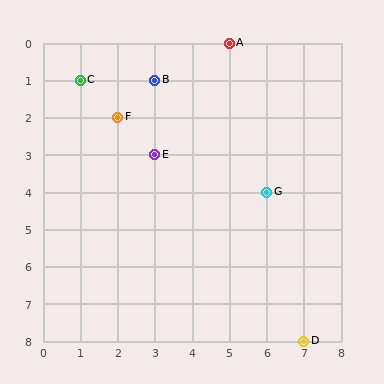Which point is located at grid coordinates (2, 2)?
Point F is at (2, 2).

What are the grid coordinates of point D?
Point D is at grid coordinates (7, 8).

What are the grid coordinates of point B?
Point B is at grid coordinates (3, 1).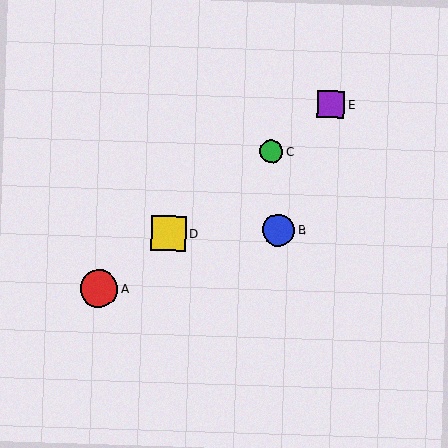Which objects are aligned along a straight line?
Objects A, C, D, E are aligned along a straight line.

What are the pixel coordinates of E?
Object E is at (331, 104).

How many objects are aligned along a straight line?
4 objects (A, C, D, E) are aligned along a straight line.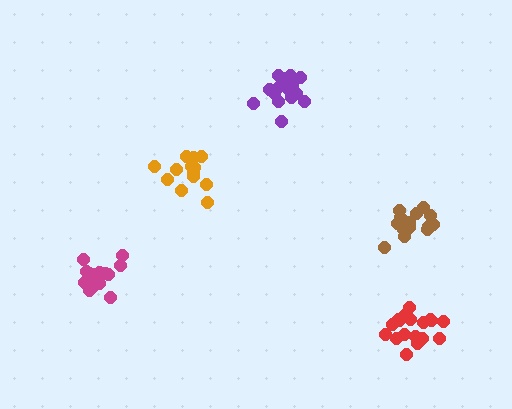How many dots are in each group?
Group 1: 15 dots, Group 2: 14 dots, Group 3: 18 dots, Group 4: 17 dots, Group 5: 19 dots (83 total).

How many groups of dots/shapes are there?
There are 5 groups.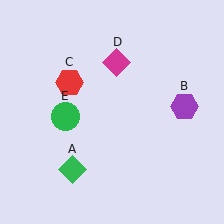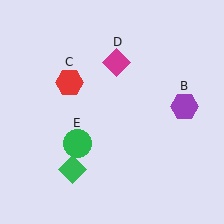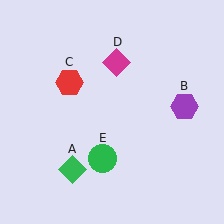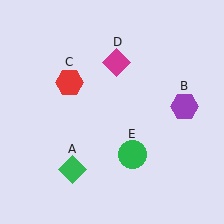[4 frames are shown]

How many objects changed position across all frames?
1 object changed position: green circle (object E).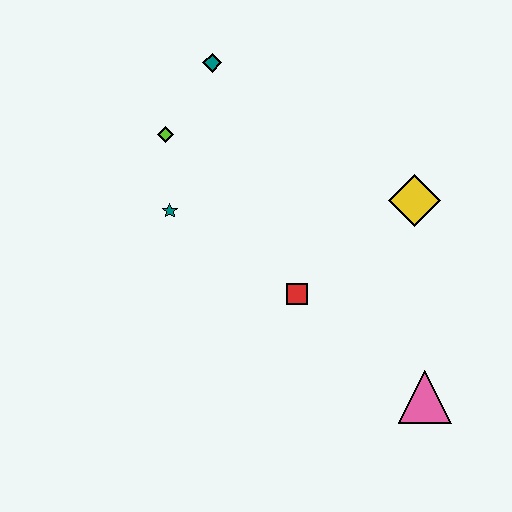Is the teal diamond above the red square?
Yes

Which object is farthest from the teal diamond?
The pink triangle is farthest from the teal diamond.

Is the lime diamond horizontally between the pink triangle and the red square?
No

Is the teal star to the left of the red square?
Yes